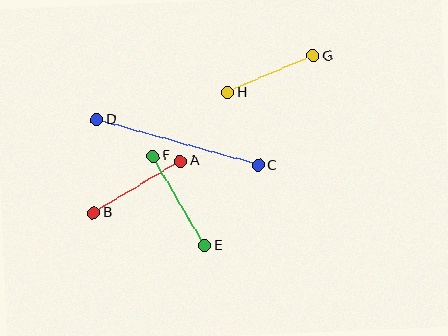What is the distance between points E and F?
The distance is approximately 103 pixels.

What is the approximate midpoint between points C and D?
The midpoint is at approximately (177, 143) pixels.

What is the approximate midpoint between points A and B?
The midpoint is at approximately (137, 187) pixels.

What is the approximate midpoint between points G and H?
The midpoint is at approximately (270, 74) pixels.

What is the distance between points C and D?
The distance is approximately 168 pixels.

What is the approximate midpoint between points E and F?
The midpoint is at approximately (179, 201) pixels.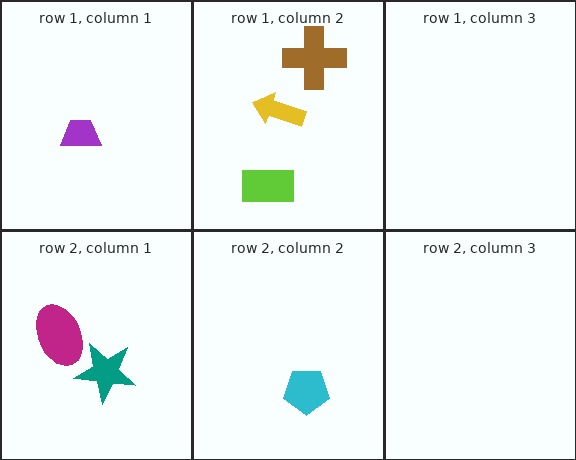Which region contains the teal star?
The row 2, column 1 region.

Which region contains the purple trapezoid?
The row 1, column 1 region.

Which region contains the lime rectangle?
The row 1, column 2 region.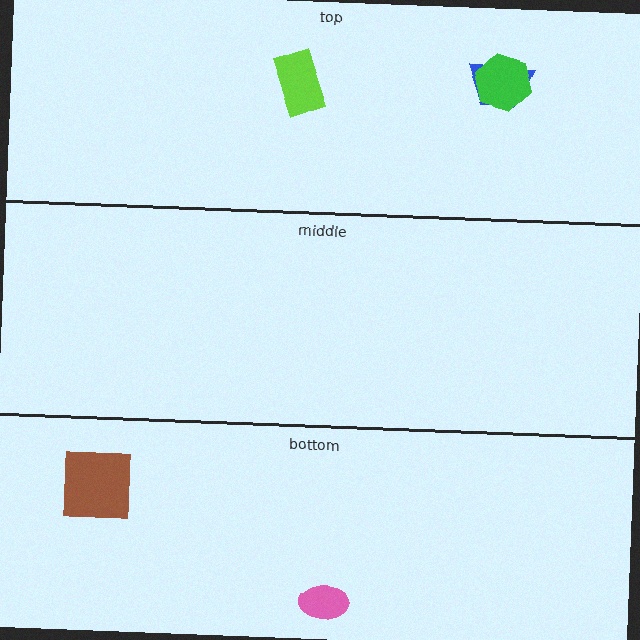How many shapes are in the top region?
3.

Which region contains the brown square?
The bottom region.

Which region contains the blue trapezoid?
The top region.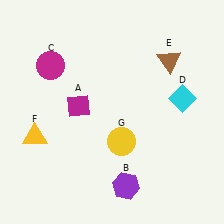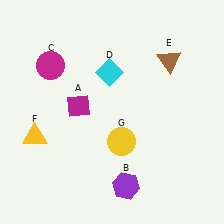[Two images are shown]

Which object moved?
The cyan diamond (D) moved left.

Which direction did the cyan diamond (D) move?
The cyan diamond (D) moved left.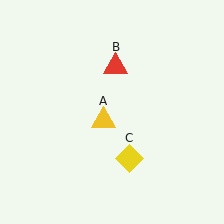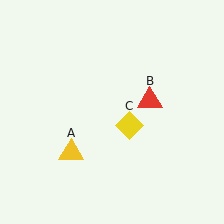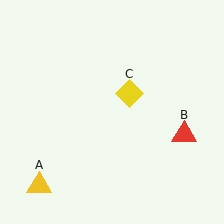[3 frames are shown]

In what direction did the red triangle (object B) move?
The red triangle (object B) moved down and to the right.